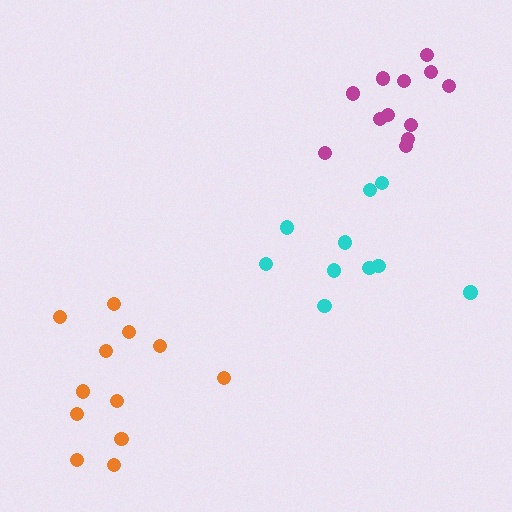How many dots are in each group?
Group 1: 12 dots, Group 2: 10 dots, Group 3: 12 dots (34 total).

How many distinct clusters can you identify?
There are 3 distinct clusters.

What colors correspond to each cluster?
The clusters are colored: orange, cyan, magenta.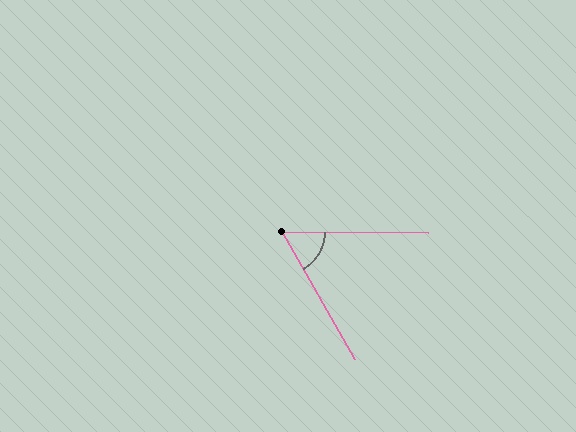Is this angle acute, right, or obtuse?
It is acute.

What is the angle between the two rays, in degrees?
Approximately 60 degrees.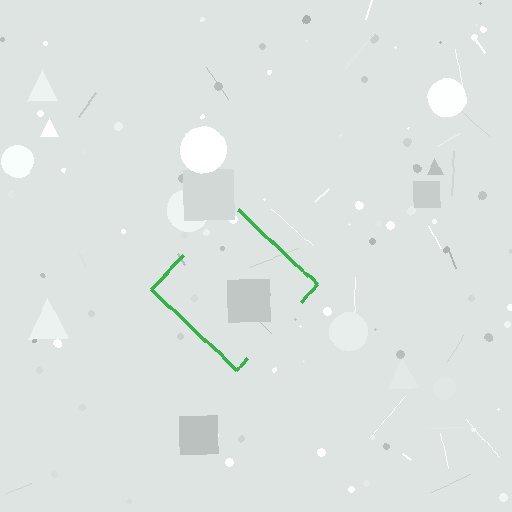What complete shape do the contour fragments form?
The contour fragments form a diamond.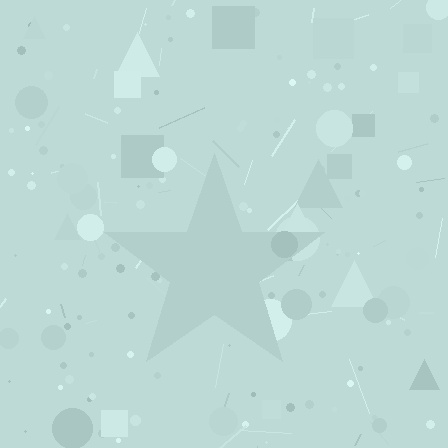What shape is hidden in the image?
A star is hidden in the image.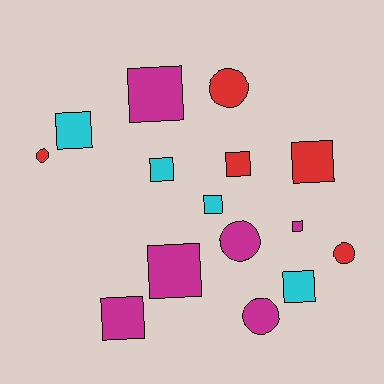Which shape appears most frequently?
Square, with 10 objects.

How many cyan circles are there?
There are no cyan circles.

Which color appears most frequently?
Magenta, with 6 objects.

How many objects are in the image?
There are 15 objects.